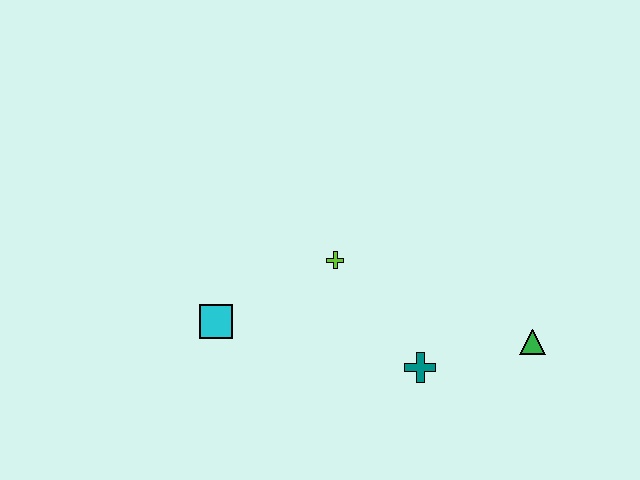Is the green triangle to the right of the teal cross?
Yes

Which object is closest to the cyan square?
The lime cross is closest to the cyan square.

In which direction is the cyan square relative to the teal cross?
The cyan square is to the left of the teal cross.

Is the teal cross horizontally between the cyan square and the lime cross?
No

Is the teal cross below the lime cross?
Yes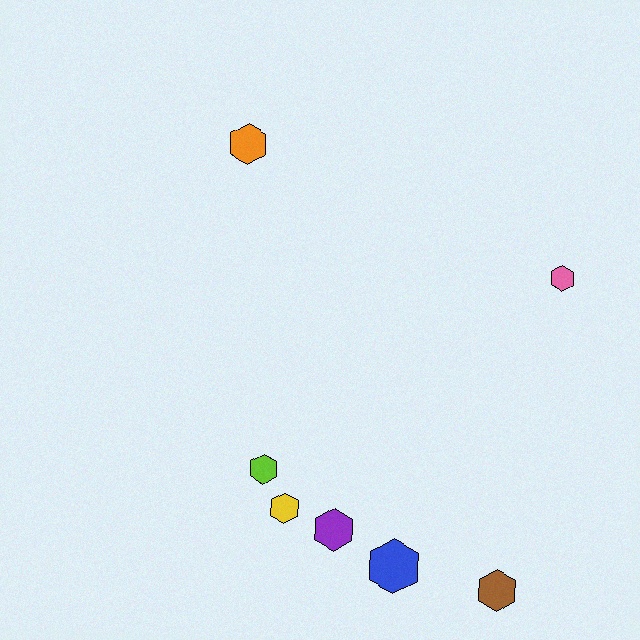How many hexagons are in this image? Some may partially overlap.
There are 7 hexagons.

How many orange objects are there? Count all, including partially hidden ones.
There is 1 orange object.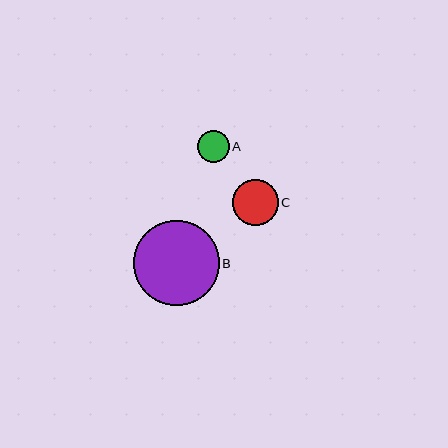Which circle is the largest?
Circle B is the largest with a size of approximately 86 pixels.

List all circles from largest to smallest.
From largest to smallest: B, C, A.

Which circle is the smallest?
Circle A is the smallest with a size of approximately 32 pixels.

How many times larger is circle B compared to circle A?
Circle B is approximately 2.7 times the size of circle A.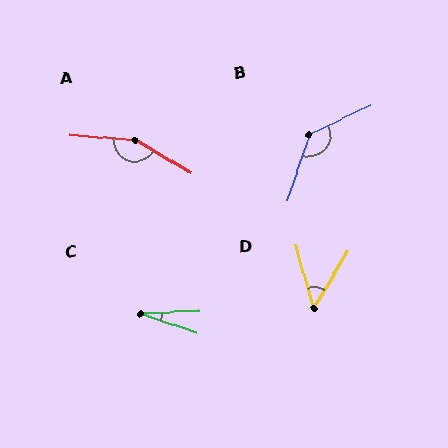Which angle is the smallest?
C, at approximately 21 degrees.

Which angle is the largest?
A, at approximately 154 degrees.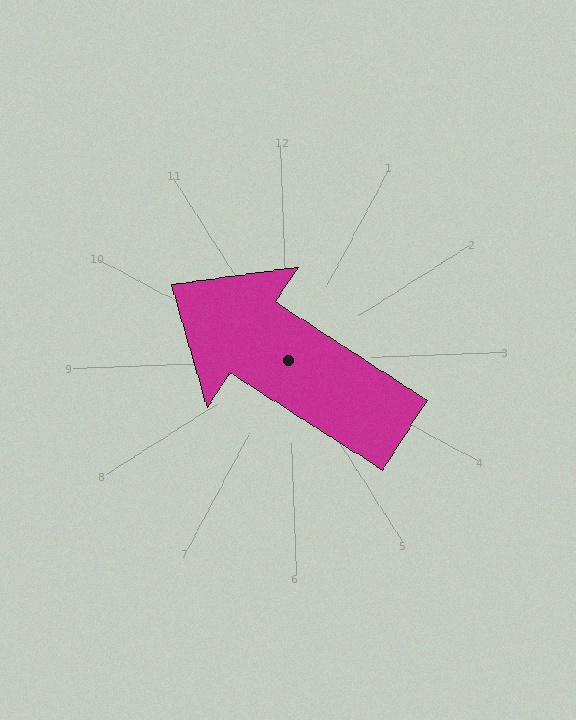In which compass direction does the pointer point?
Northwest.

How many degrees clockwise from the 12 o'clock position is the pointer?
Approximately 305 degrees.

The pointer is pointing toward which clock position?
Roughly 10 o'clock.